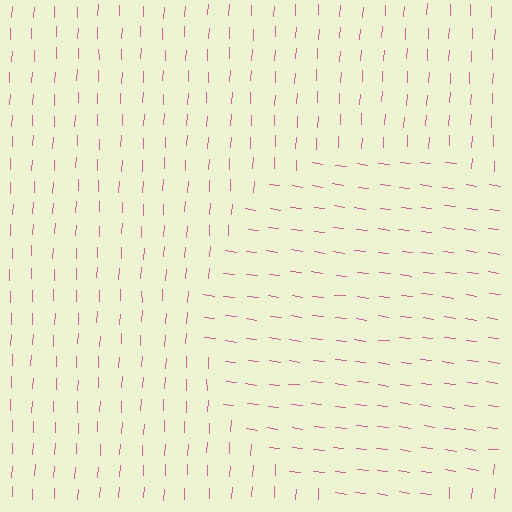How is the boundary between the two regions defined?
The boundary is defined purely by a change in line orientation (approximately 85 degrees difference). All lines are the same color and thickness.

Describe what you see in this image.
The image is filled with small pink line segments. A circle region in the image has lines oriented differently from the surrounding lines, creating a visible texture boundary.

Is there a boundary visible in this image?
Yes, there is a texture boundary formed by a change in line orientation.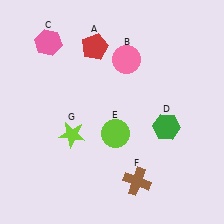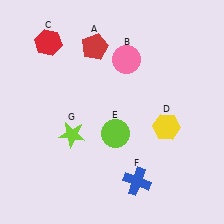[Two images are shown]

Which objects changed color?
C changed from pink to red. D changed from green to yellow. F changed from brown to blue.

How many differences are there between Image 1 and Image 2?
There are 3 differences between the two images.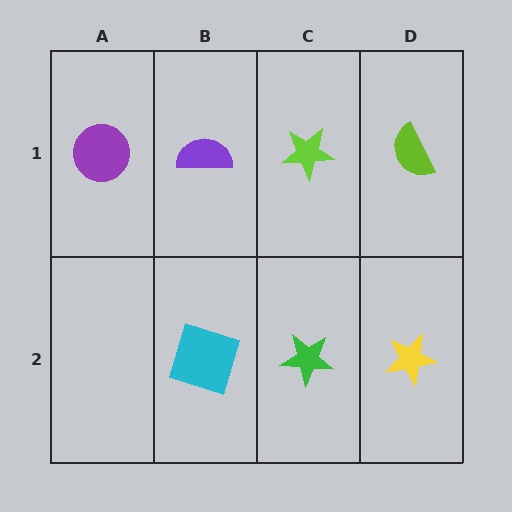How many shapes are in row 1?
4 shapes.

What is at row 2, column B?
A cyan square.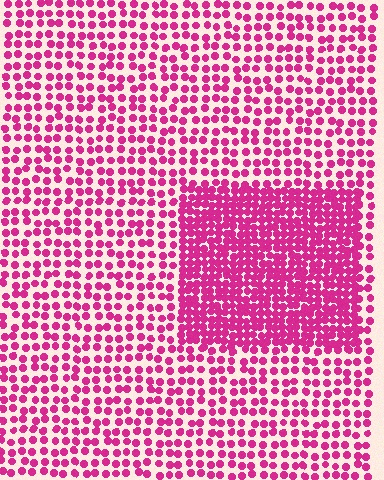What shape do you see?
I see a rectangle.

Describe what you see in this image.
The image contains small magenta elements arranged at two different densities. A rectangle-shaped region is visible where the elements are more densely packed than the surrounding area.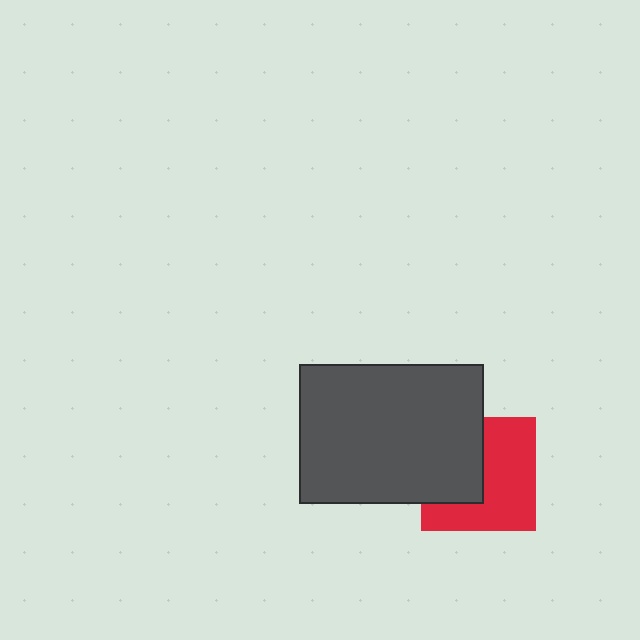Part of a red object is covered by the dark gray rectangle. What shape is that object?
It is a square.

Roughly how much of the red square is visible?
About half of it is visible (roughly 59%).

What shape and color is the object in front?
The object in front is a dark gray rectangle.